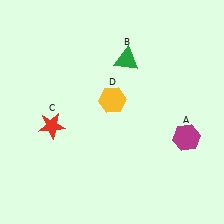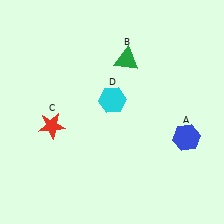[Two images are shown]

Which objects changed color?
A changed from magenta to blue. D changed from yellow to cyan.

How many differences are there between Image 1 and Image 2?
There are 2 differences between the two images.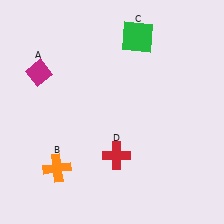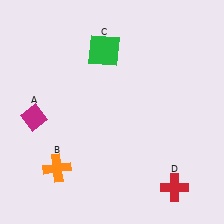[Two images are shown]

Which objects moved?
The objects that moved are: the magenta diamond (A), the green square (C), the red cross (D).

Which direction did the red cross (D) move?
The red cross (D) moved right.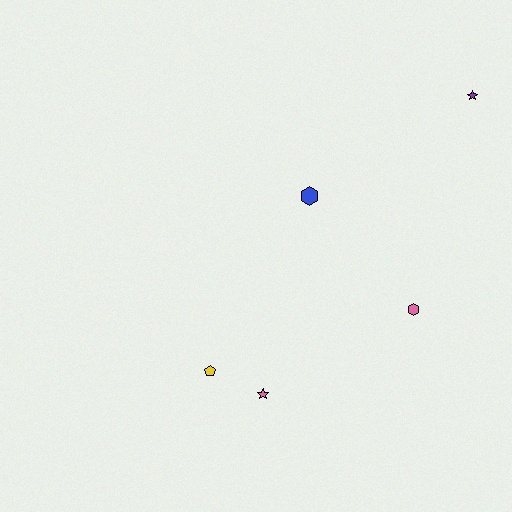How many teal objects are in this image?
There are no teal objects.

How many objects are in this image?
There are 5 objects.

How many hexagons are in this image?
There are 2 hexagons.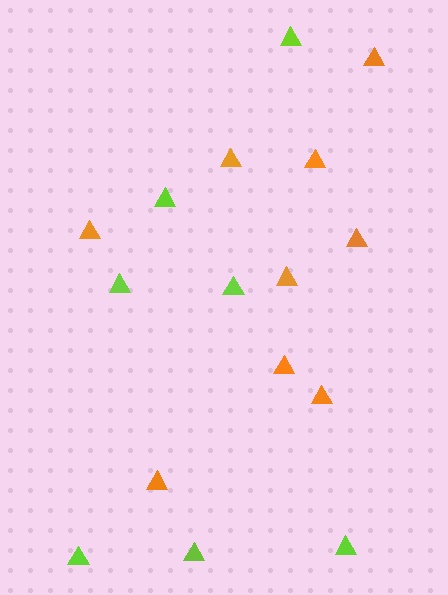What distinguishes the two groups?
There are 2 groups: one group of orange triangles (9) and one group of lime triangles (7).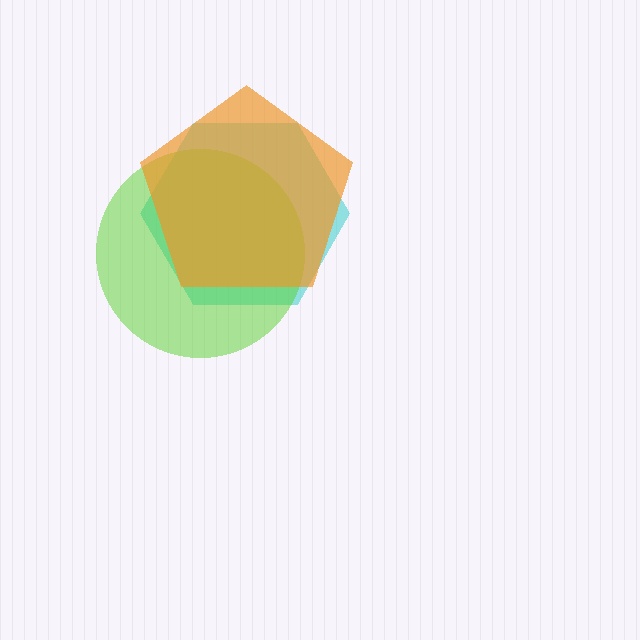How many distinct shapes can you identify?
There are 3 distinct shapes: a cyan hexagon, a lime circle, an orange pentagon.